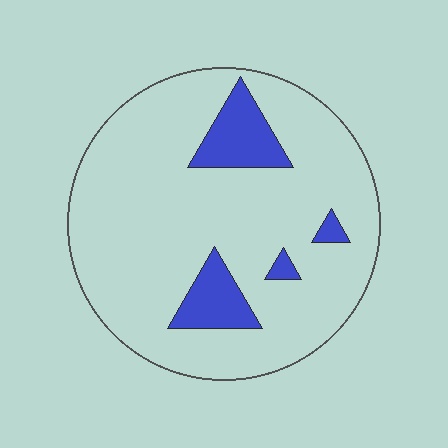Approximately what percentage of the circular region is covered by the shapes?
Approximately 15%.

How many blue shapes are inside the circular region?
4.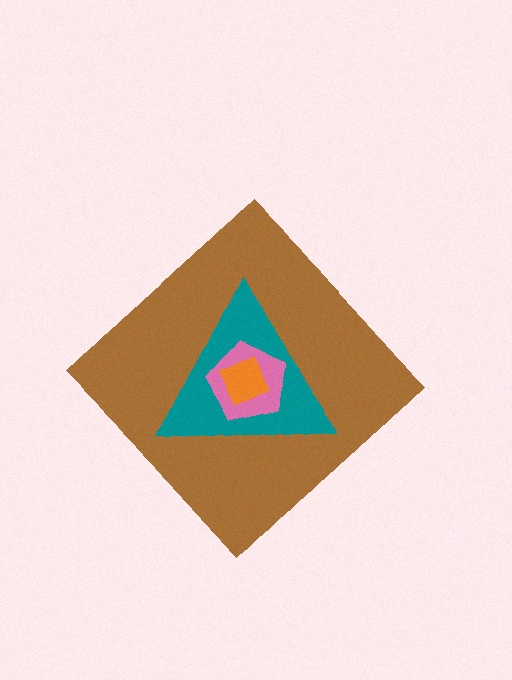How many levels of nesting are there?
4.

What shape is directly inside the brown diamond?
The teal triangle.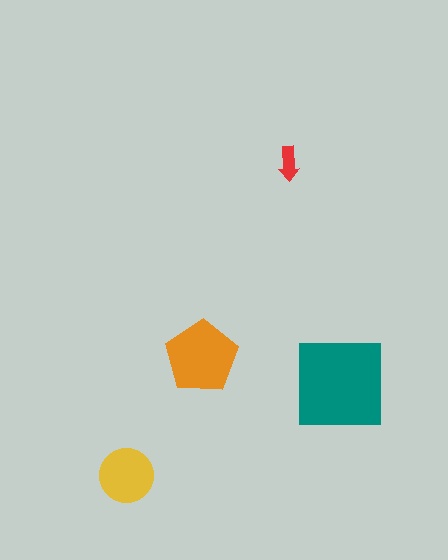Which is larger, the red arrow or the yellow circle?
The yellow circle.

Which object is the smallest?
The red arrow.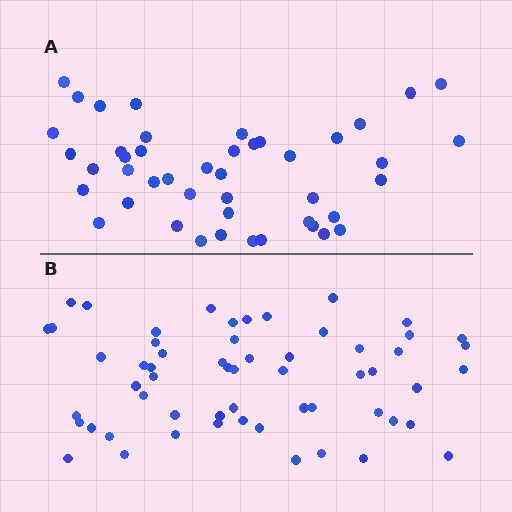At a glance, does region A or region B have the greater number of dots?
Region B (the bottom region) has more dots.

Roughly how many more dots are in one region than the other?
Region B has approximately 15 more dots than region A.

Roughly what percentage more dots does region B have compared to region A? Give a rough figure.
About 30% more.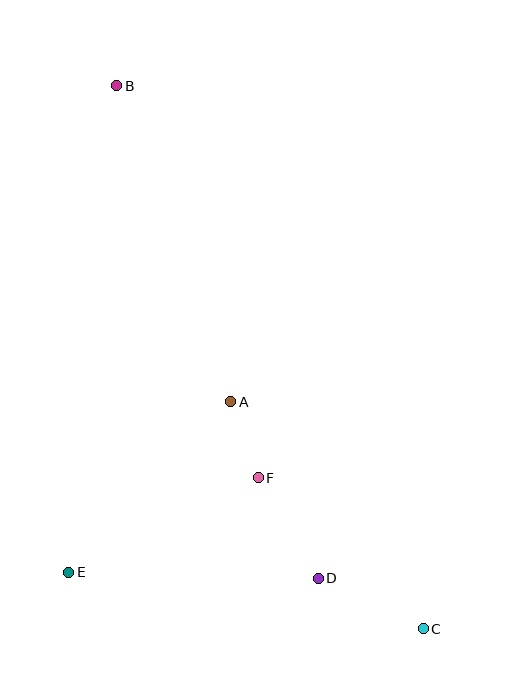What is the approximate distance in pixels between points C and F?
The distance between C and F is approximately 224 pixels.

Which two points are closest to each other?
Points A and F are closest to each other.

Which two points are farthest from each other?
Points B and C are farthest from each other.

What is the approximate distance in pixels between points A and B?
The distance between A and B is approximately 336 pixels.